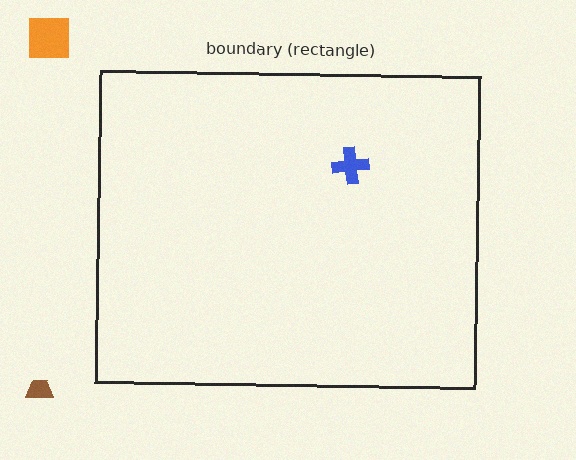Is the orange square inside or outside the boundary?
Outside.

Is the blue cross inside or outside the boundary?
Inside.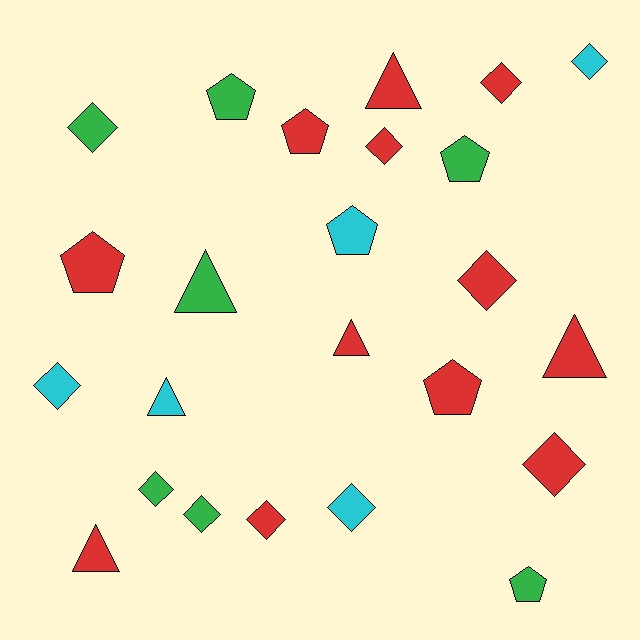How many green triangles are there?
There is 1 green triangle.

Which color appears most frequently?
Red, with 12 objects.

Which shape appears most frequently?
Diamond, with 11 objects.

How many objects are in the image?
There are 24 objects.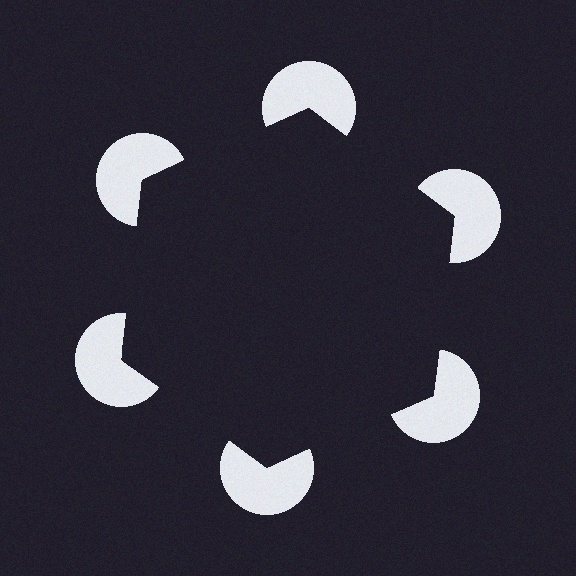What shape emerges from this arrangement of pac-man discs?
An illusory hexagon — its edges are inferred from the aligned wedge cuts in the pac-man discs, not physically drawn.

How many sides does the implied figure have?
6 sides.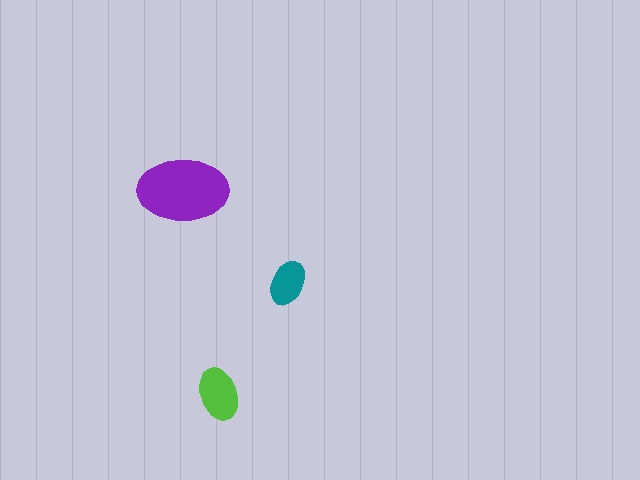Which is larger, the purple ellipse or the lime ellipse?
The purple one.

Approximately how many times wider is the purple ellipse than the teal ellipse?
About 2 times wider.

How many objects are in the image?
There are 3 objects in the image.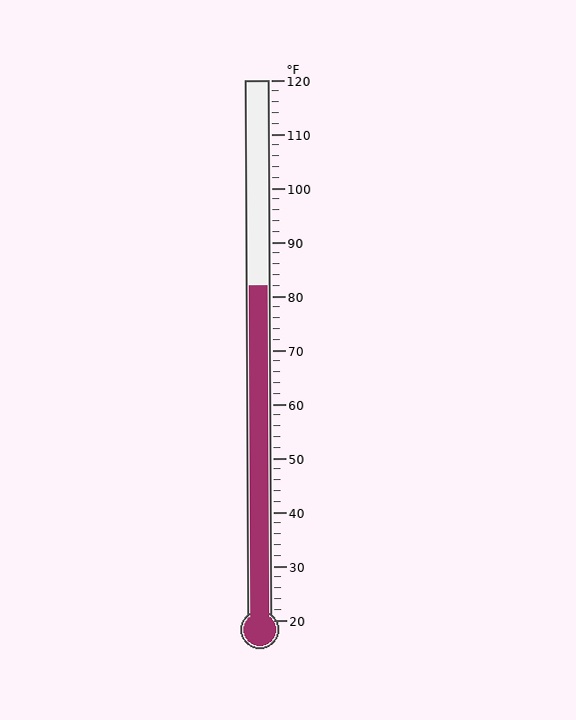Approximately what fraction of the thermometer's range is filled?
The thermometer is filled to approximately 60% of its range.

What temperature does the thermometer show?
The thermometer shows approximately 82°F.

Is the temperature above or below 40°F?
The temperature is above 40°F.